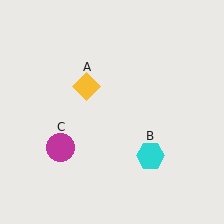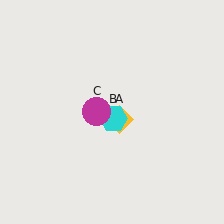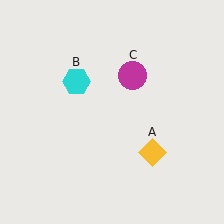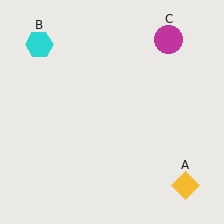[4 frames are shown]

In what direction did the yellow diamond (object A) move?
The yellow diamond (object A) moved down and to the right.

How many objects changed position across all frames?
3 objects changed position: yellow diamond (object A), cyan hexagon (object B), magenta circle (object C).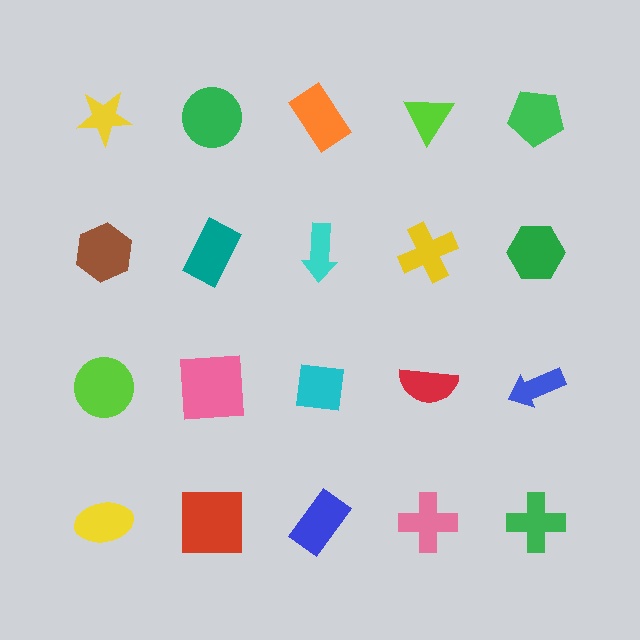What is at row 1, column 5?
A green pentagon.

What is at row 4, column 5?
A green cross.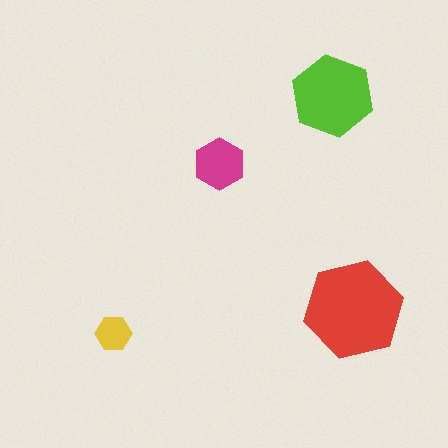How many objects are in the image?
There are 4 objects in the image.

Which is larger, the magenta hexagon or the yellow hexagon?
The magenta one.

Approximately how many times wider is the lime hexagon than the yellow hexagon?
About 2.5 times wider.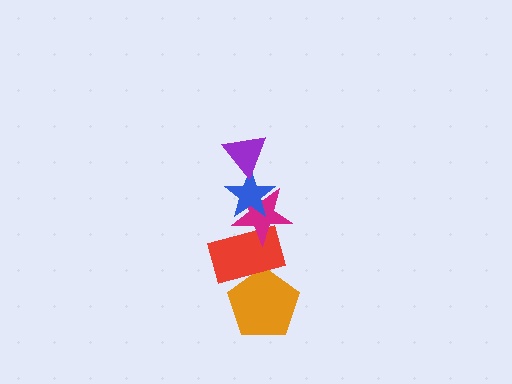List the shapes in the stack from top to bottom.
From top to bottom: the purple triangle, the blue star, the magenta star, the red rectangle, the orange pentagon.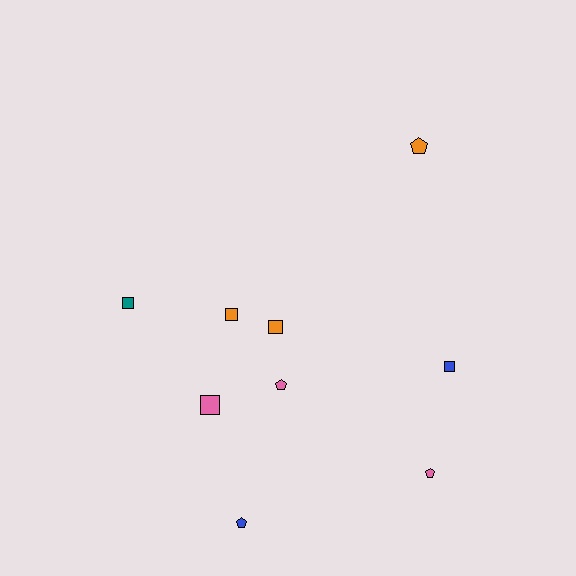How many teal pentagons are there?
There are no teal pentagons.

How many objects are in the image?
There are 9 objects.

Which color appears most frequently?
Orange, with 3 objects.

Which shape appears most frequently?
Square, with 5 objects.